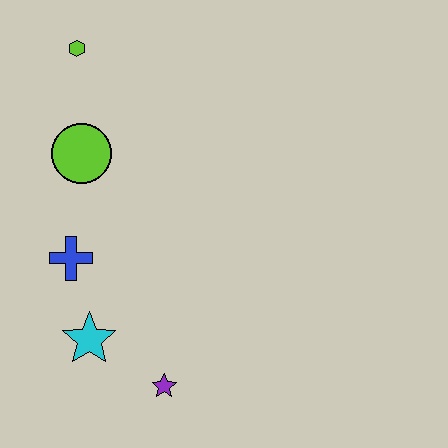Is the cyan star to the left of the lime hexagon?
No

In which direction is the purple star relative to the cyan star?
The purple star is to the right of the cyan star.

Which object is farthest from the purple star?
The lime hexagon is farthest from the purple star.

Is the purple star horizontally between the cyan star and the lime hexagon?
No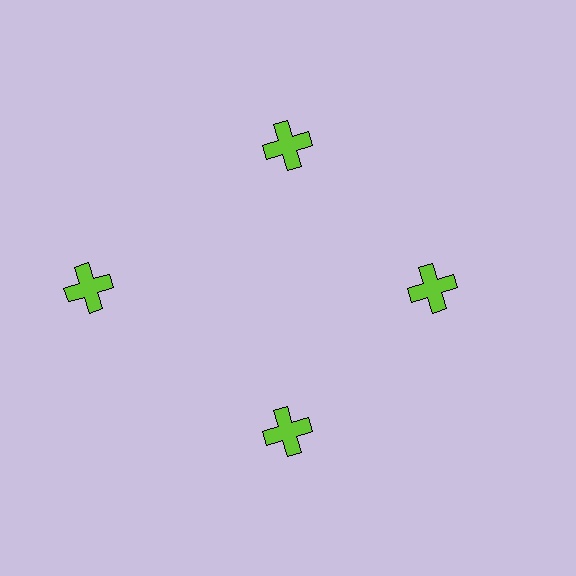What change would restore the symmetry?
The symmetry would be restored by moving it inward, back onto the ring so that all 4 crosses sit at equal angles and equal distance from the center.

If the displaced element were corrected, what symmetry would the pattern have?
It would have 4-fold rotational symmetry — the pattern would map onto itself every 90 degrees.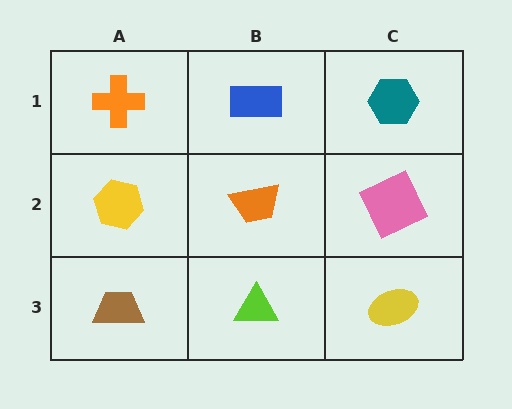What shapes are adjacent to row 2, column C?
A teal hexagon (row 1, column C), a yellow ellipse (row 3, column C), an orange trapezoid (row 2, column B).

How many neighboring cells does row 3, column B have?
3.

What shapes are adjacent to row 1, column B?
An orange trapezoid (row 2, column B), an orange cross (row 1, column A), a teal hexagon (row 1, column C).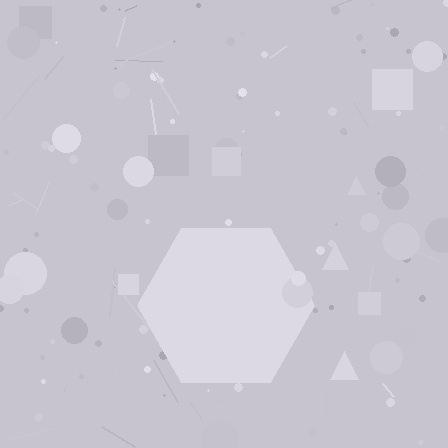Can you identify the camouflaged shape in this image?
The camouflaged shape is a hexagon.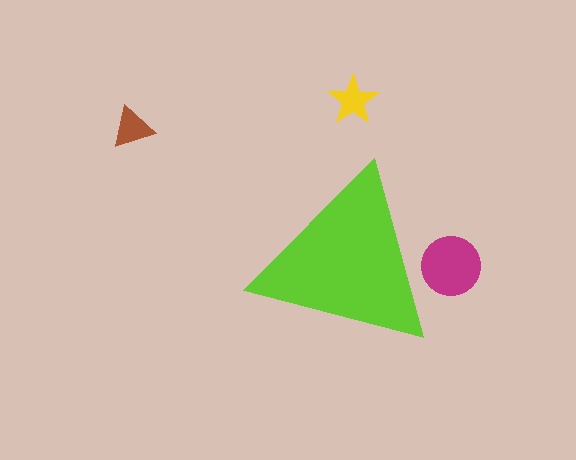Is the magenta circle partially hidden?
Yes, the magenta circle is partially hidden behind the lime triangle.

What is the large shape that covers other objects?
A lime triangle.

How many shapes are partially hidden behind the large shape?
1 shape is partially hidden.